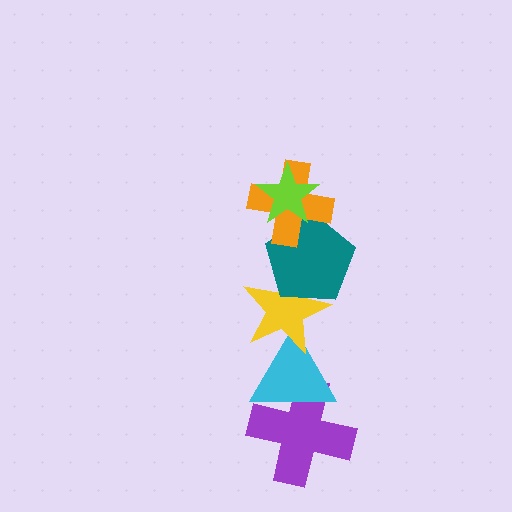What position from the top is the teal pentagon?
The teal pentagon is 3rd from the top.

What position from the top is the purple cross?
The purple cross is 6th from the top.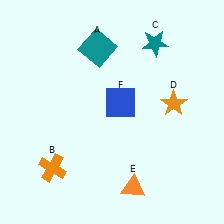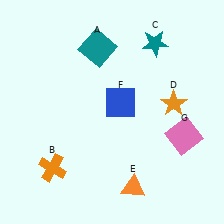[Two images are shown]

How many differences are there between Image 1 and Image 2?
There is 1 difference between the two images.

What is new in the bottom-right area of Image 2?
A pink square (G) was added in the bottom-right area of Image 2.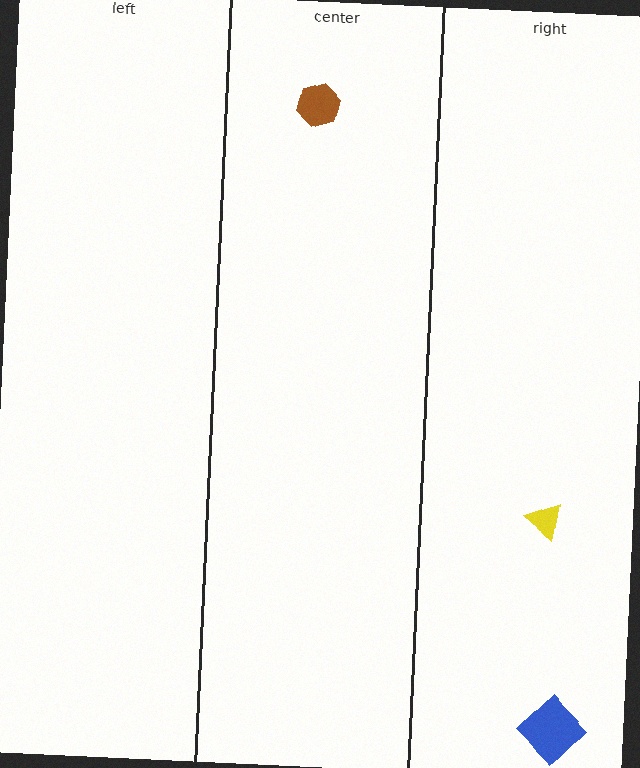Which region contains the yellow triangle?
The right region.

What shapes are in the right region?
The yellow triangle, the blue diamond.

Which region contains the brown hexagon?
The center region.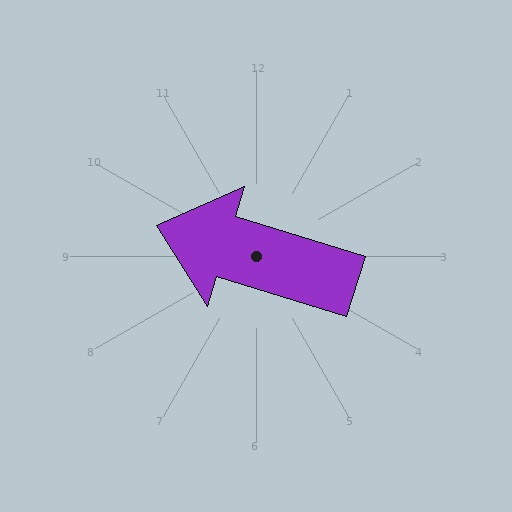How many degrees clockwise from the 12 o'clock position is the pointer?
Approximately 287 degrees.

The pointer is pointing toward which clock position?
Roughly 10 o'clock.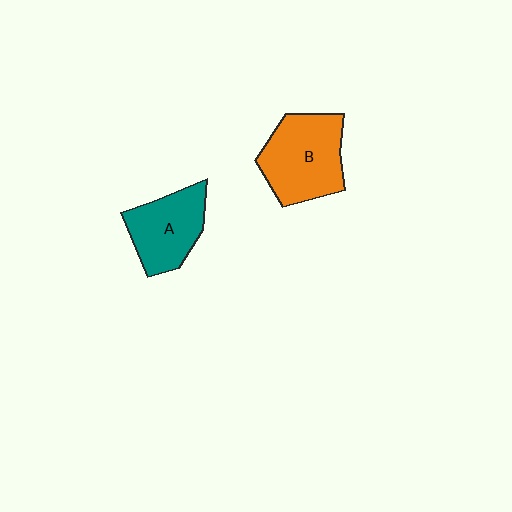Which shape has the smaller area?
Shape A (teal).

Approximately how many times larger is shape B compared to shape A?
Approximately 1.3 times.